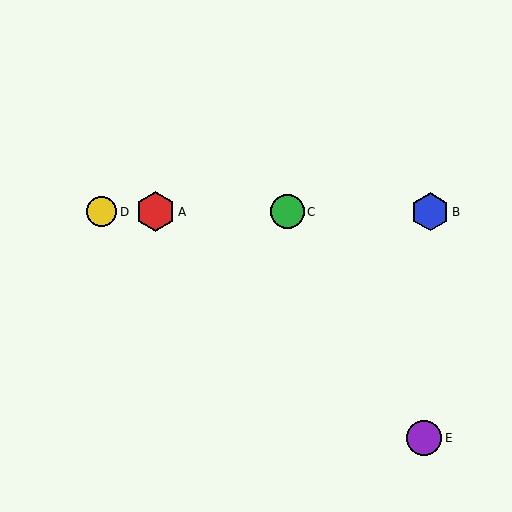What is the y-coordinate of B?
Object B is at y≈212.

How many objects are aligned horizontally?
4 objects (A, B, C, D) are aligned horizontally.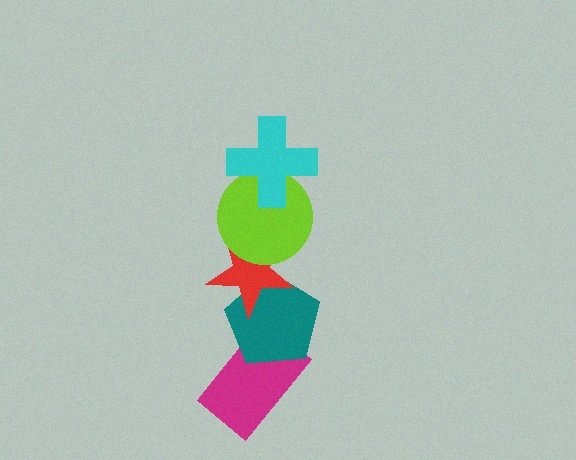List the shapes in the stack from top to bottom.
From top to bottom: the cyan cross, the lime circle, the red star, the teal pentagon, the magenta rectangle.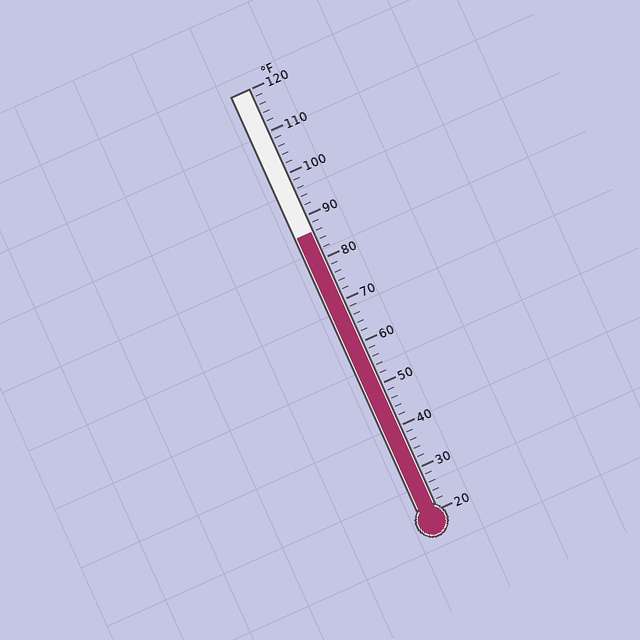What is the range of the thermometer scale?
The thermometer scale ranges from 20°F to 120°F.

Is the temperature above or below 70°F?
The temperature is above 70°F.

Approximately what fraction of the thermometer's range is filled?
The thermometer is filled to approximately 65% of its range.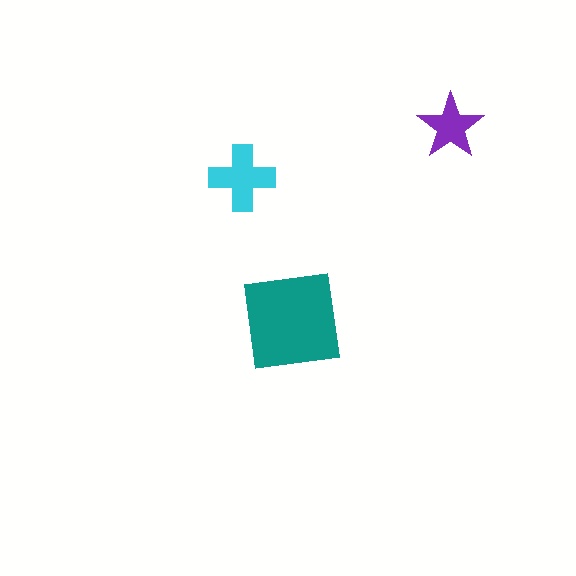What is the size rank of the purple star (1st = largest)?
3rd.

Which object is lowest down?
The teal square is bottommost.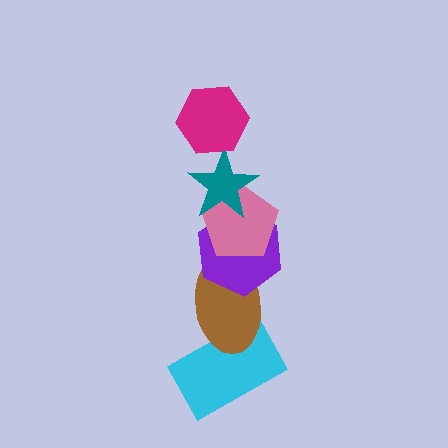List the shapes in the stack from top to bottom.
From top to bottom: the magenta hexagon, the teal star, the pink pentagon, the purple hexagon, the brown ellipse, the cyan rectangle.